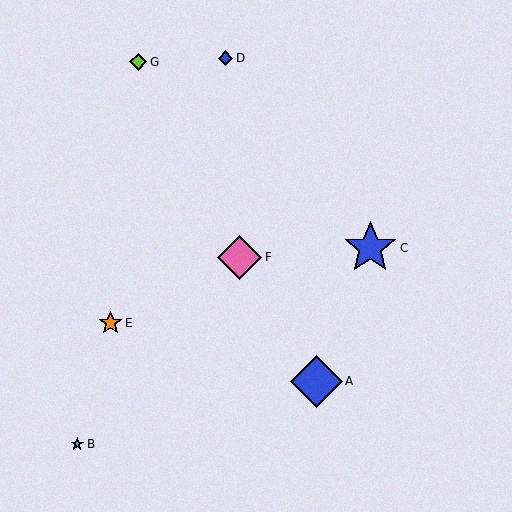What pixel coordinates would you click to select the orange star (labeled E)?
Click at (110, 323) to select the orange star E.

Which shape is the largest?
The blue star (labeled C) is the largest.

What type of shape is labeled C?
Shape C is a blue star.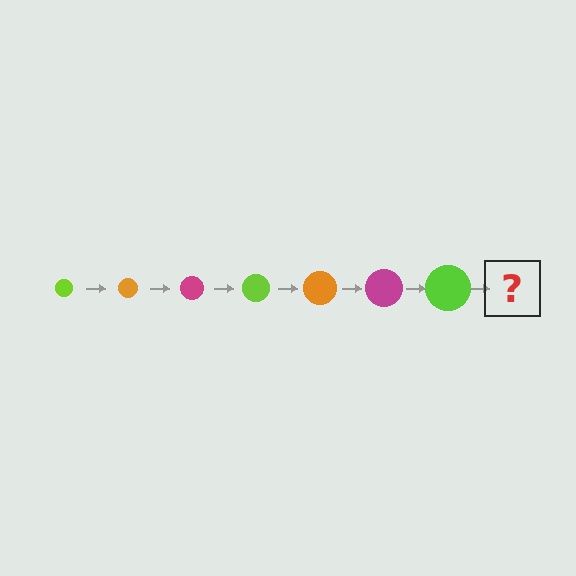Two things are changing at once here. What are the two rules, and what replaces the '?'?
The two rules are that the circle grows larger each step and the color cycles through lime, orange, and magenta. The '?' should be an orange circle, larger than the previous one.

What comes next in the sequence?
The next element should be an orange circle, larger than the previous one.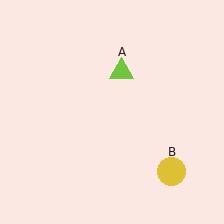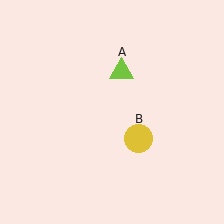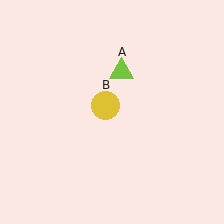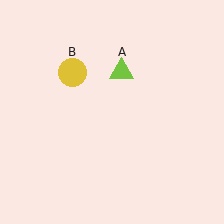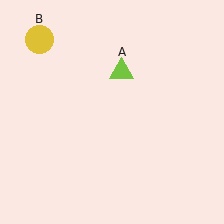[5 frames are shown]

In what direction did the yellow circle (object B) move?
The yellow circle (object B) moved up and to the left.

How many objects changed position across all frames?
1 object changed position: yellow circle (object B).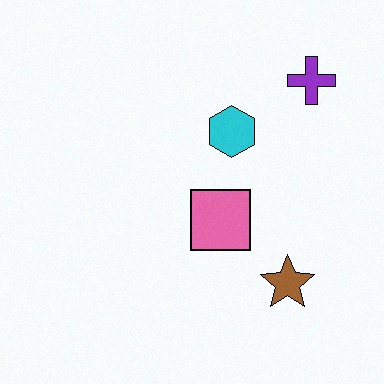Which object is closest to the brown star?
The pink square is closest to the brown star.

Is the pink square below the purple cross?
Yes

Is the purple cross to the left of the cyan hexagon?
No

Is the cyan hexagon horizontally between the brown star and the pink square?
Yes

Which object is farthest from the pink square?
The purple cross is farthest from the pink square.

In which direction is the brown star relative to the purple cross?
The brown star is below the purple cross.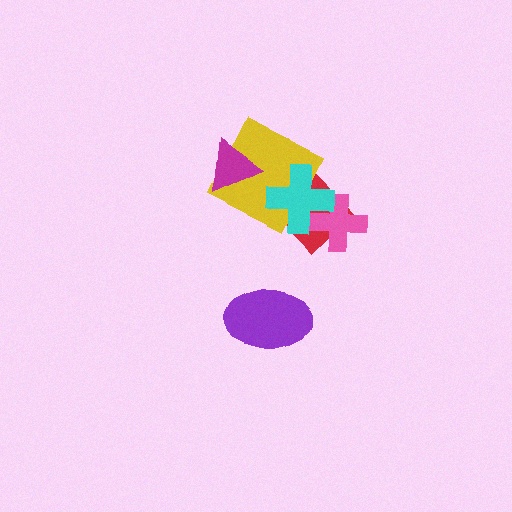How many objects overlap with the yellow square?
3 objects overlap with the yellow square.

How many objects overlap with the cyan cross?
3 objects overlap with the cyan cross.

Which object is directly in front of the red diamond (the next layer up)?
The pink cross is directly in front of the red diamond.